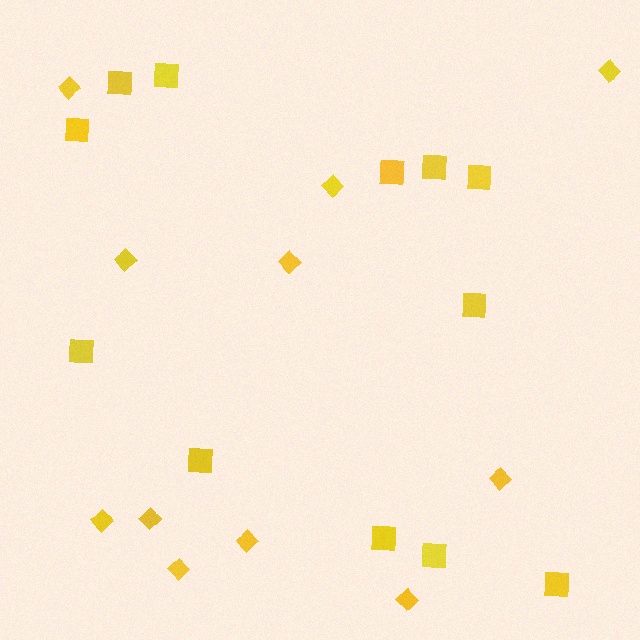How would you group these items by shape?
There are 2 groups: one group of diamonds (11) and one group of squares (12).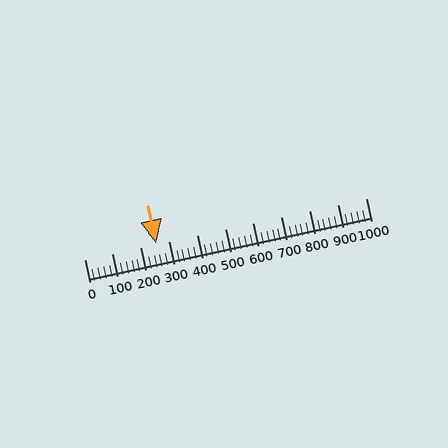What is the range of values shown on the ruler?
The ruler shows values from 0 to 1000.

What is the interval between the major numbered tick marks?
The major tick marks are spaced 100 units apart.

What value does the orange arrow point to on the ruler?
The orange arrow points to approximately 256.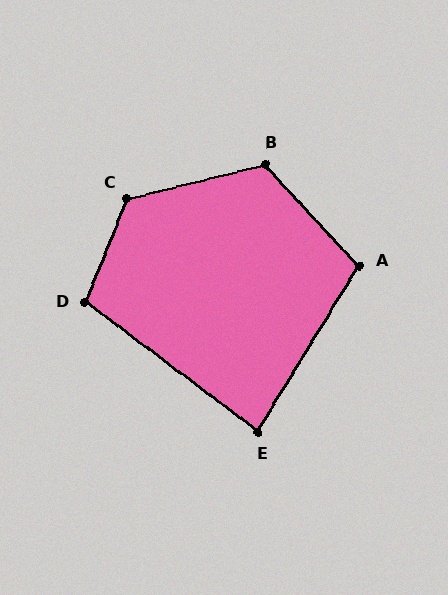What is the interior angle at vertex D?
Approximately 105 degrees (obtuse).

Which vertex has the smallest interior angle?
E, at approximately 84 degrees.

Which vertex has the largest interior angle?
C, at approximately 126 degrees.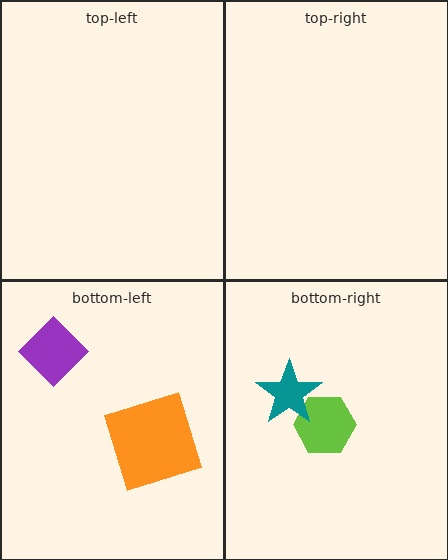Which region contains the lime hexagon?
The bottom-right region.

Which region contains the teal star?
The bottom-right region.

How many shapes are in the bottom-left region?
2.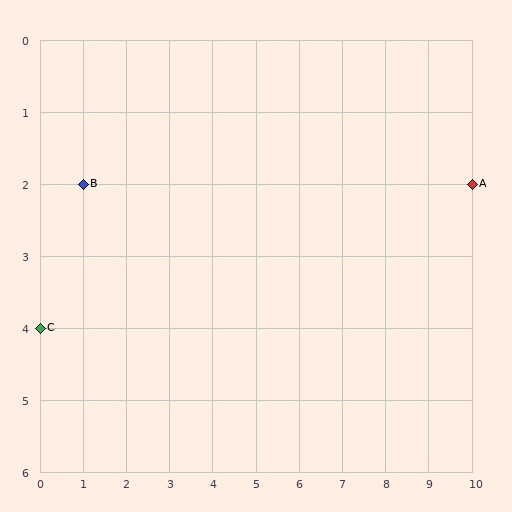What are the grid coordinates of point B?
Point B is at grid coordinates (1, 2).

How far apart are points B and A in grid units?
Points B and A are 9 columns apart.